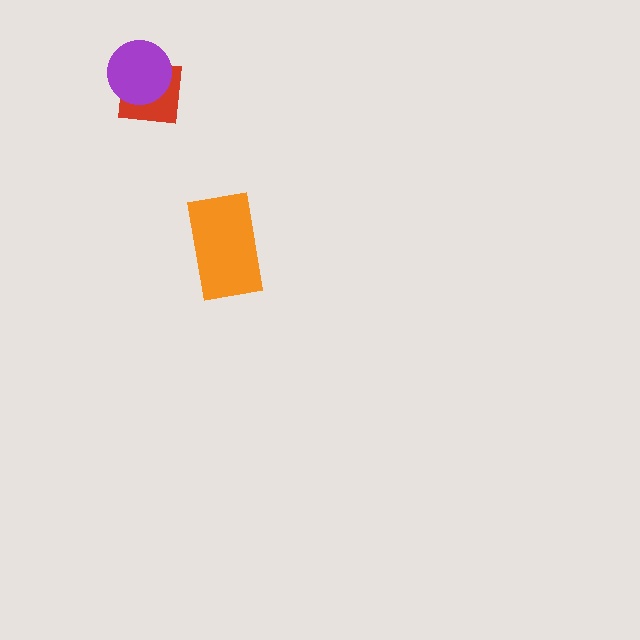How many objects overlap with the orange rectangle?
0 objects overlap with the orange rectangle.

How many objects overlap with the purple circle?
1 object overlaps with the purple circle.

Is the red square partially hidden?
Yes, it is partially covered by another shape.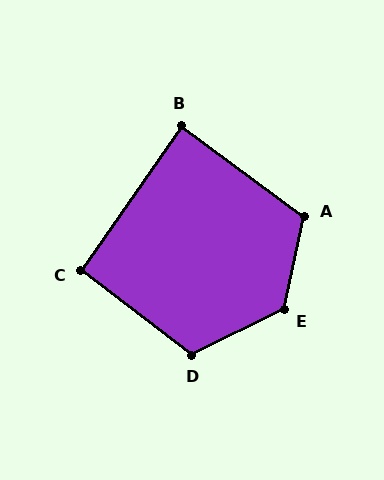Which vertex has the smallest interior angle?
B, at approximately 88 degrees.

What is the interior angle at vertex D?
Approximately 116 degrees (obtuse).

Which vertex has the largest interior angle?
E, at approximately 129 degrees.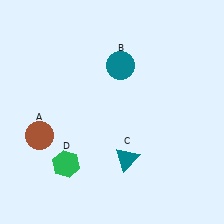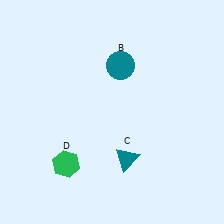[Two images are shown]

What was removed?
The brown circle (A) was removed in Image 2.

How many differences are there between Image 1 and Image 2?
There is 1 difference between the two images.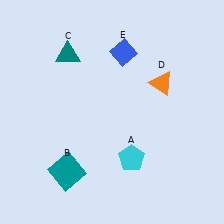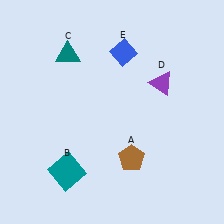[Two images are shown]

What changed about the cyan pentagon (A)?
In Image 1, A is cyan. In Image 2, it changed to brown.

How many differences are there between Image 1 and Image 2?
There are 2 differences between the two images.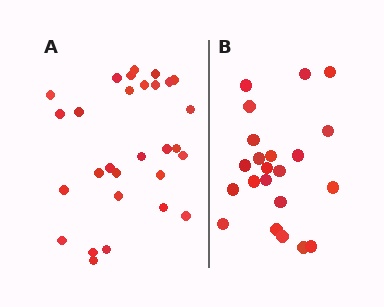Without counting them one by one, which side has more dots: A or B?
Region A (the left region) has more dots.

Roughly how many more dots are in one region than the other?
Region A has roughly 8 or so more dots than region B.